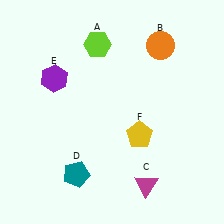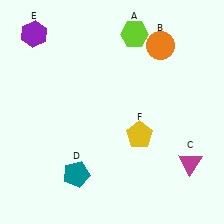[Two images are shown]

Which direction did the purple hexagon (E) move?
The purple hexagon (E) moved up.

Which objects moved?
The objects that moved are: the lime hexagon (A), the magenta triangle (C), the purple hexagon (E).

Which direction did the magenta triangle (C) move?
The magenta triangle (C) moved right.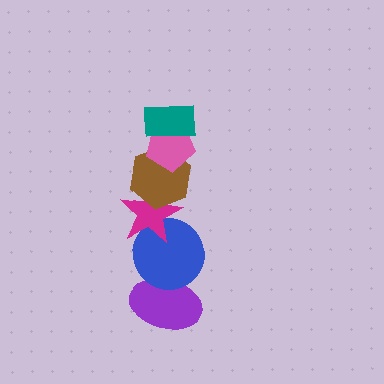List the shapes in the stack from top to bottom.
From top to bottom: the teal rectangle, the pink pentagon, the brown hexagon, the magenta star, the blue circle, the purple ellipse.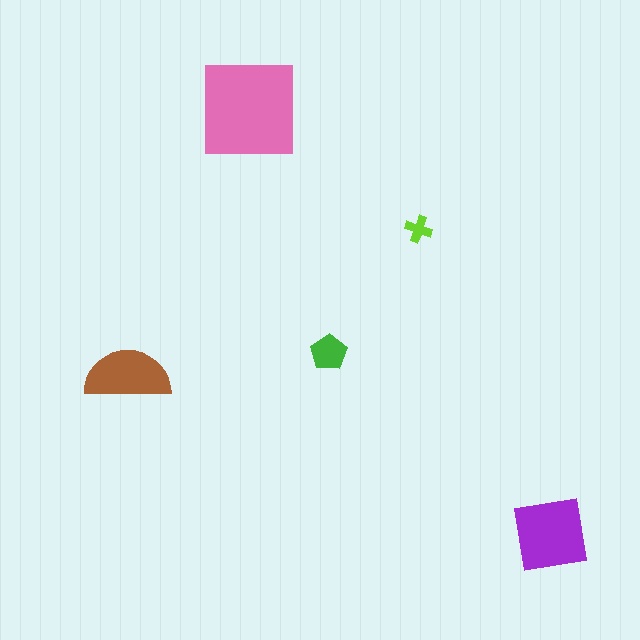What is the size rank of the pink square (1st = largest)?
1st.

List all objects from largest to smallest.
The pink square, the purple square, the brown semicircle, the green pentagon, the lime cross.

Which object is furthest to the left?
The brown semicircle is leftmost.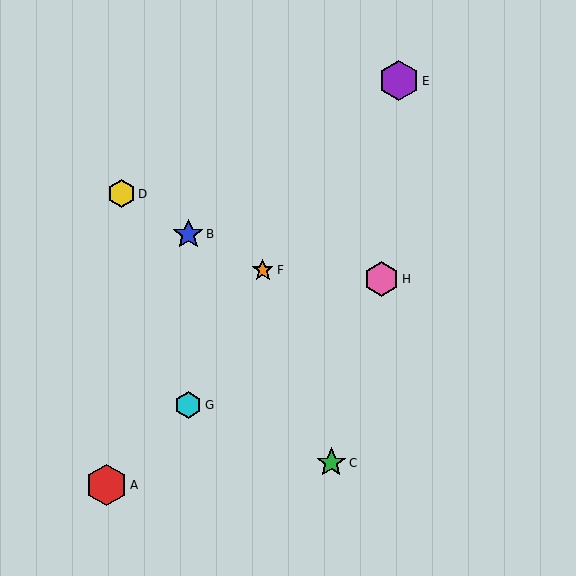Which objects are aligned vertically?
Objects B, G are aligned vertically.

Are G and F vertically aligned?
No, G is at x≈188 and F is at x≈263.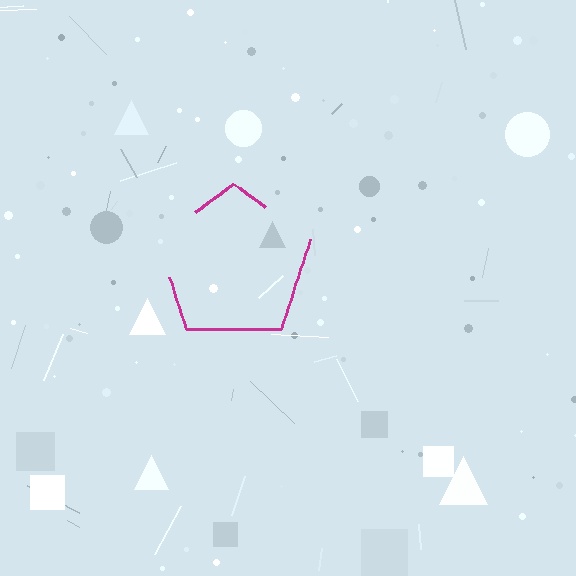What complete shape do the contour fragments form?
The contour fragments form a pentagon.